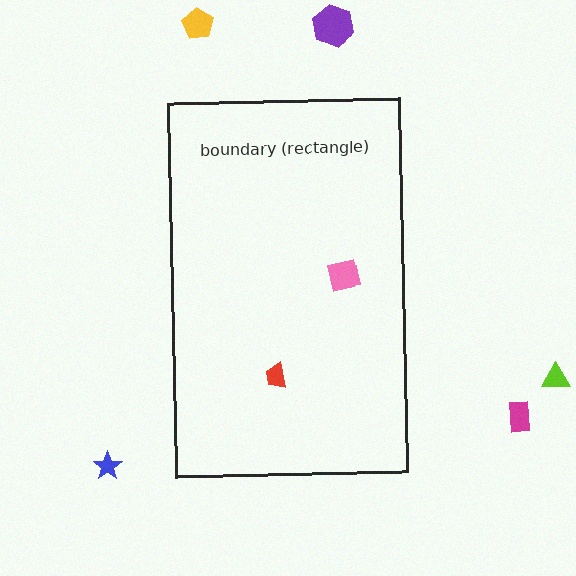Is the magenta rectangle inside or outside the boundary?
Outside.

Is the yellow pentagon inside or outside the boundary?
Outside.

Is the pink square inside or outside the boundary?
Inside.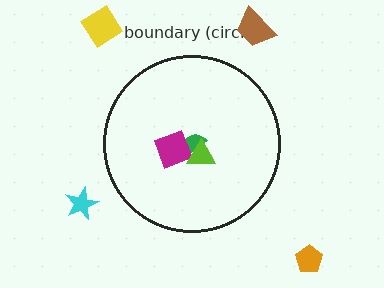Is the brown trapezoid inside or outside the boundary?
Outside.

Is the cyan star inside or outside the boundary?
Outside.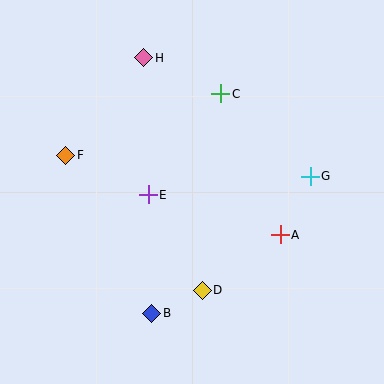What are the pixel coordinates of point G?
Point G is at (310, 176).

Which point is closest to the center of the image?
Point E at (148, 195) is closest to the center.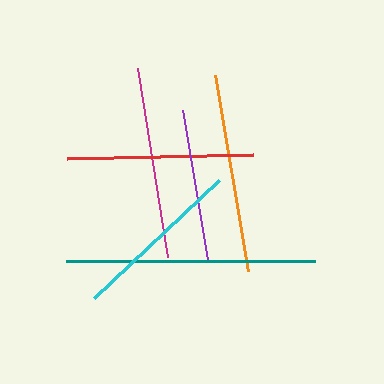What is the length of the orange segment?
The orange segment is approximately 199 pixels long.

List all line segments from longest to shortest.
From longest to shortest: teal, orange, magenta, red, cyan, purple.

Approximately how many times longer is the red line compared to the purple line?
The red line is approximately 1.2 times the length of the purple line.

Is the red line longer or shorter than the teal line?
The teal line is longer than the red line.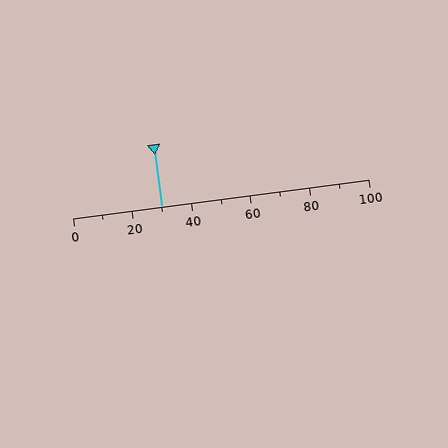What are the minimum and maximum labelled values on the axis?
The axis runs from 0 to 100.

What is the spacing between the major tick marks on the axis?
The major ticks are spaced 20 apart.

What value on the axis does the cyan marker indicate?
The marker indicates approximately 30.